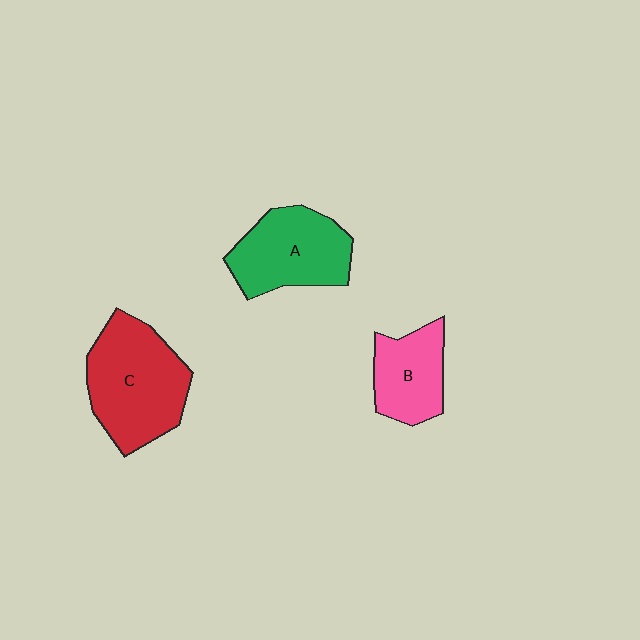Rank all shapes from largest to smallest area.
From largest to smallest: C (red), A (green), B (pink).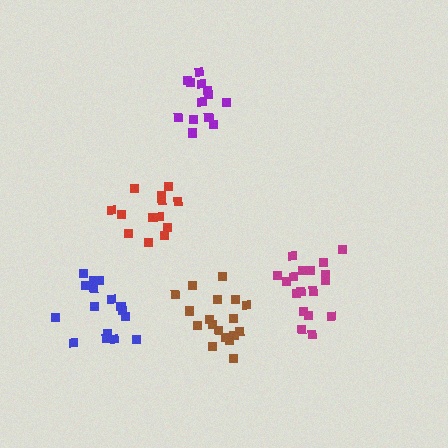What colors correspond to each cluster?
The clusters are colored: purple, red, brown, blue, magenta.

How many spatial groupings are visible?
There are 5 spatial groupings.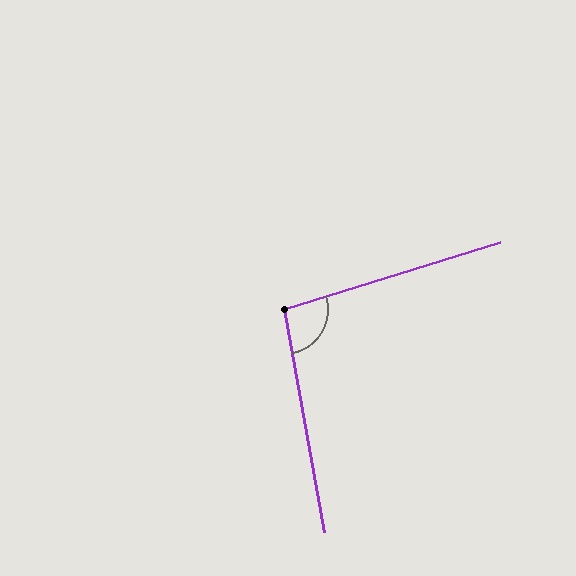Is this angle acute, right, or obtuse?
It is obtuse.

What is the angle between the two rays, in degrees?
Approximately 97 degrees.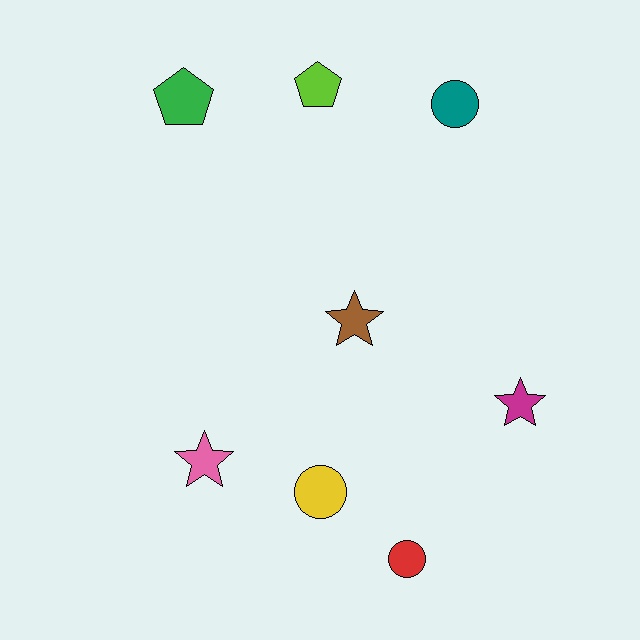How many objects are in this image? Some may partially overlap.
There are 8 objects.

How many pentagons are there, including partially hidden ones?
There are 2 pentagons.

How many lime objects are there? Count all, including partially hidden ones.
There is 1 lime object.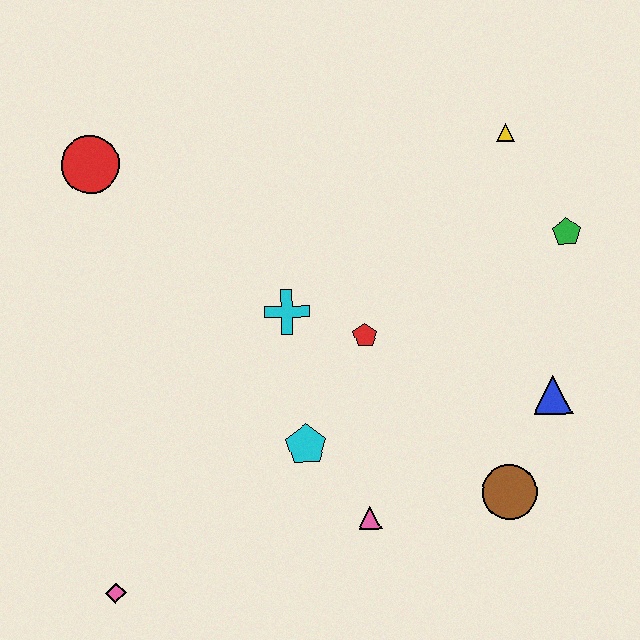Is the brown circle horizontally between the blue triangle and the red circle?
Yes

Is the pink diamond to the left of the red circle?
No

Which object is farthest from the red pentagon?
The pink diamond is farthest from the red pentagon.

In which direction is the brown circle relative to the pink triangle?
The brown circle is to the right of the pink triangle.